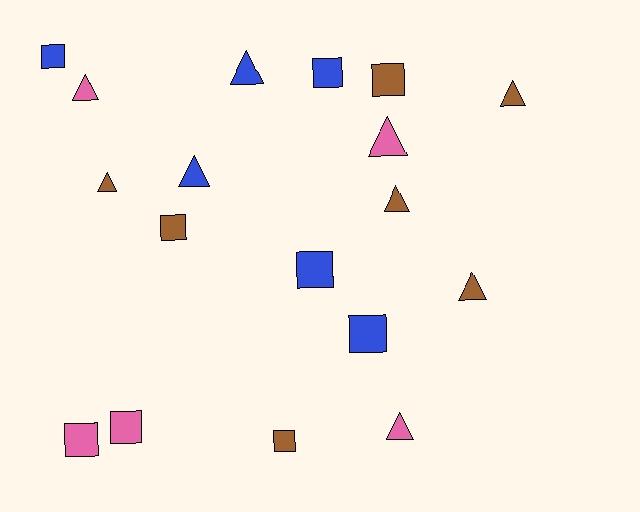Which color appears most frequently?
Brown, with 7 objects.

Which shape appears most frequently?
Triangle, with 9 objects.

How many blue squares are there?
There are 4 blue squares.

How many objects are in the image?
There are 18 objects.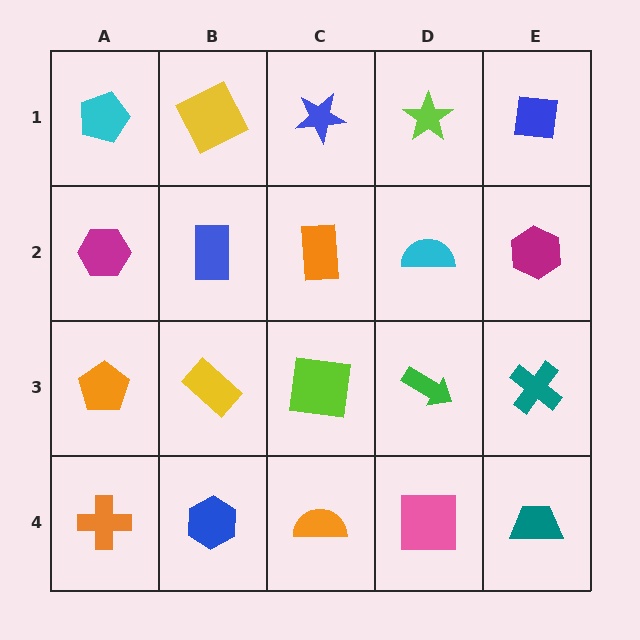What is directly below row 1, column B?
A blue rectangle.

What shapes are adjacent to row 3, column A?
A magenta hexagon (row 2, column A), an orange cross (row 4, column A), a yellow rectangle (row 3, column B).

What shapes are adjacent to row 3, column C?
An orange rectangle (row 2, column C), an orange semicircle (row 4, column C), a yellow rectangle (row 3, column B), a green arrow (row 3, column D).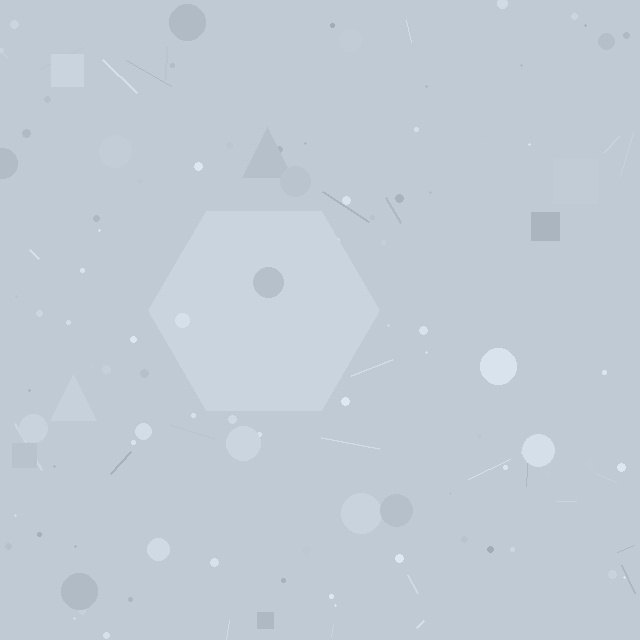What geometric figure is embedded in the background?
A hexagon is embedded in the background.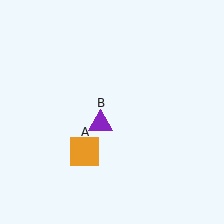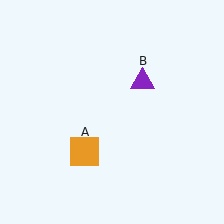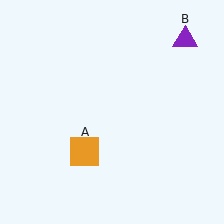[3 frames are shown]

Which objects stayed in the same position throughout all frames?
Orange square (object A) remained stationary.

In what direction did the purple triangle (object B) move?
The purple triangle (object B) moved up and to the right.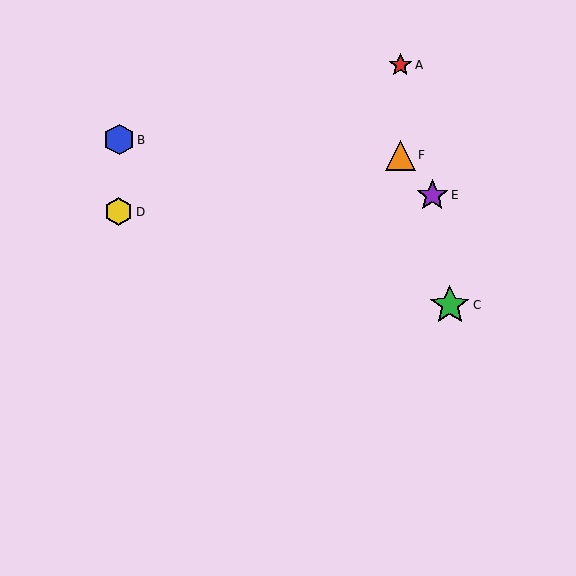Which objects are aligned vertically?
Objects A, F are aligned vertically.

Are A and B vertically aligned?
No, A is at x≈400 and B is at x≈119.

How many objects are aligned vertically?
2 objects (A, F) are aligned vertically.